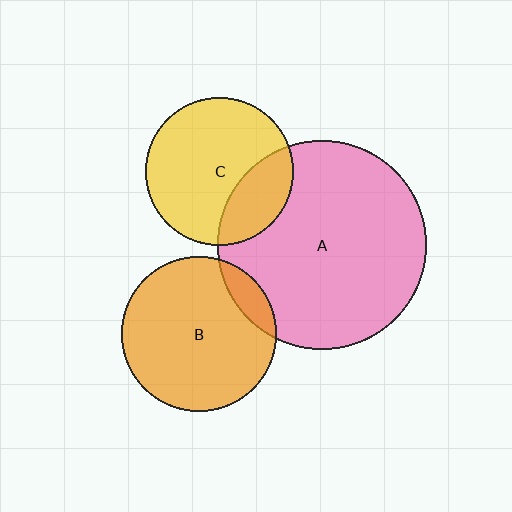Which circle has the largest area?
Circle A (pink).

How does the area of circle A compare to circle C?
Approximately 2.0 times.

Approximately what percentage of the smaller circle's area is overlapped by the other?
Approximately 10%.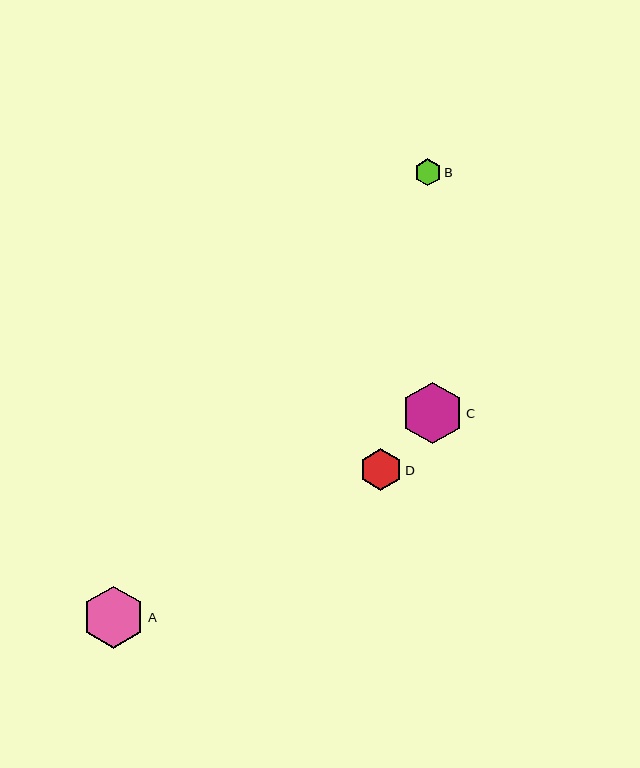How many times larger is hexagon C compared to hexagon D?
Hexagon C is approximately 1.5 times the size of hexagon D.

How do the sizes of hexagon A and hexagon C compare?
Hexagon A and hexagon C are approximately the same size.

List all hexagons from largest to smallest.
From largest to smallest: A, C, D, B.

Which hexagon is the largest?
Hexagon A is the largest with a size of approximately 62 pixels.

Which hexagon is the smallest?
Hexagon B is the smallest with a size of approximately 27 pixels.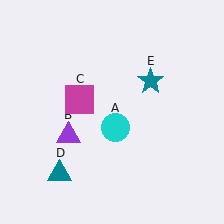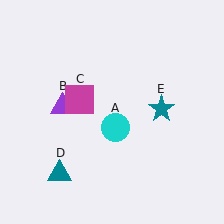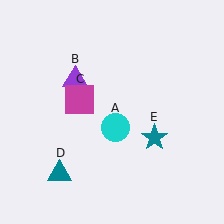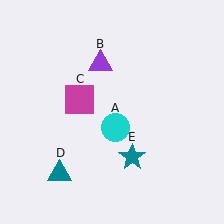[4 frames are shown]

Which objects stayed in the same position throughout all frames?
Cyan circle (object A) and magenta square (object C) and teal triangle (object D) remained stationary.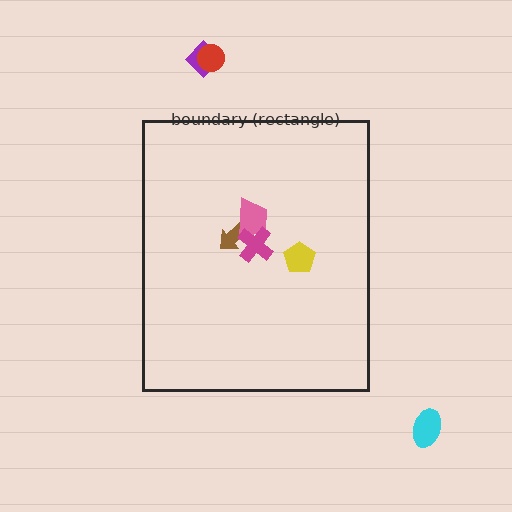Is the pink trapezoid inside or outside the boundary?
Inside.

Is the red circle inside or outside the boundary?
Outside.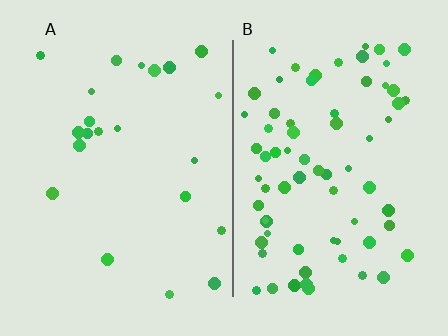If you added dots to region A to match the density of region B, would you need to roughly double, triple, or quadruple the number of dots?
Approximately triple.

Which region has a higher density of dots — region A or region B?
B (the right).